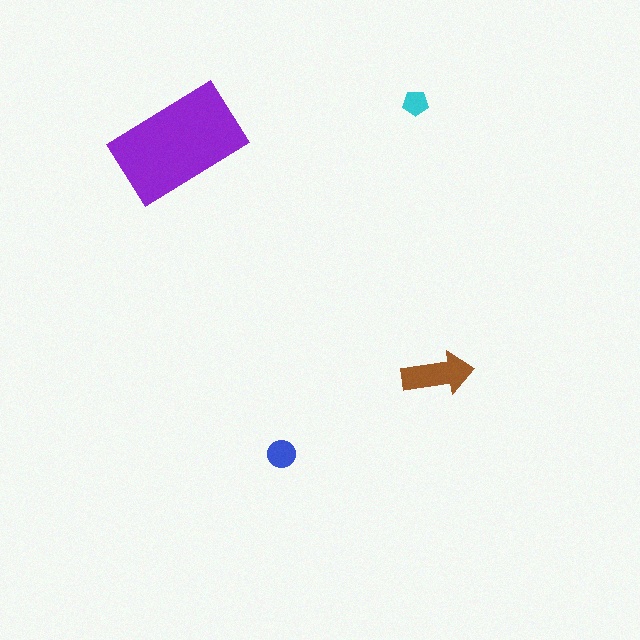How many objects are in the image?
There are 4 objects in the image.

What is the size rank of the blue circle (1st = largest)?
3rd.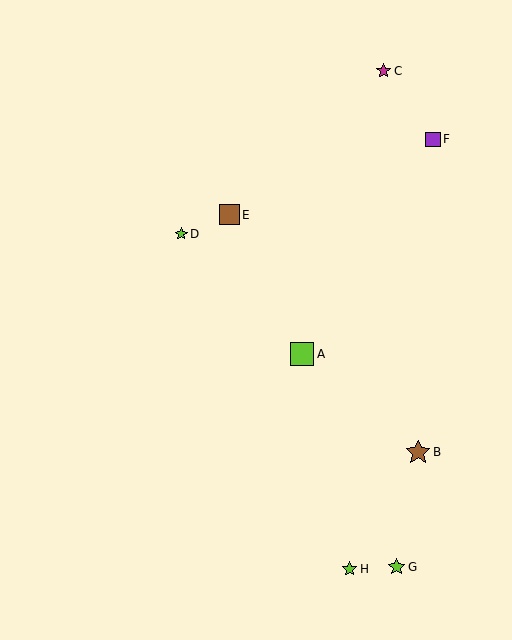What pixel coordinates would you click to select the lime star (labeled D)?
Click at (181, 234) to select the lime star D.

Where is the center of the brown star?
The center of the brown star is at (418, 452).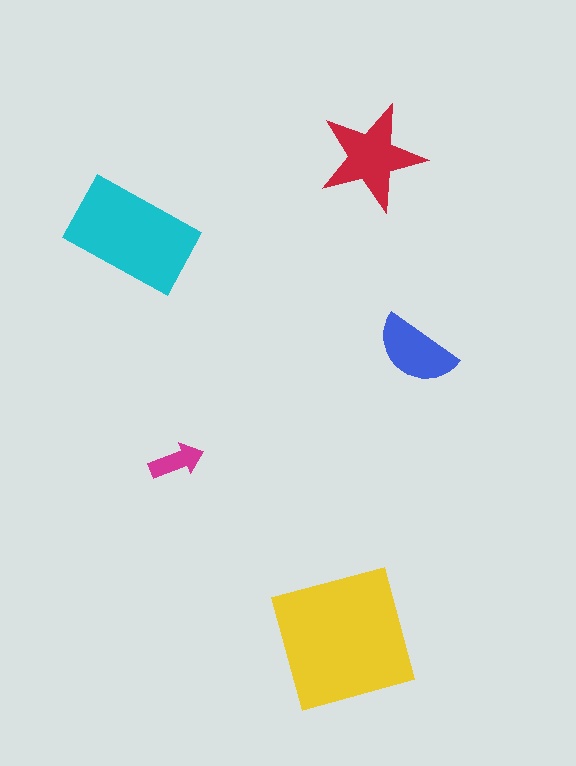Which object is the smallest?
The magenta arrow.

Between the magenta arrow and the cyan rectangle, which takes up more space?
The cyan rectangle.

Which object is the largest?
The yellow square.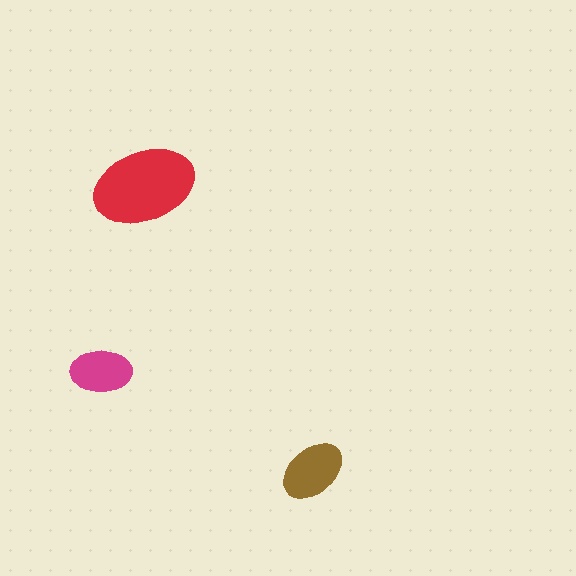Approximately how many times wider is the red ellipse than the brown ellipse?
About 1.5 times wider.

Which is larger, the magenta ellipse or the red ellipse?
The red one.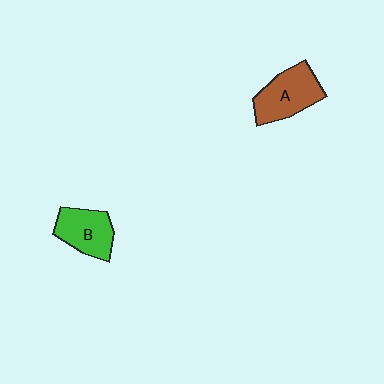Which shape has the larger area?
Shape A (brown).